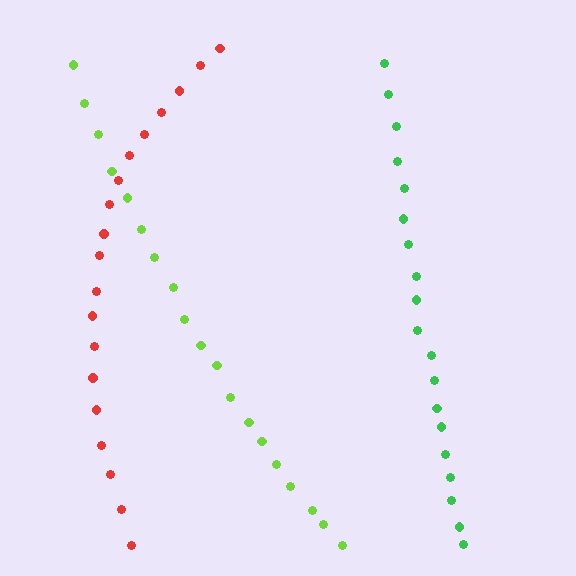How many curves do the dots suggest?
There are 3 distinct paths.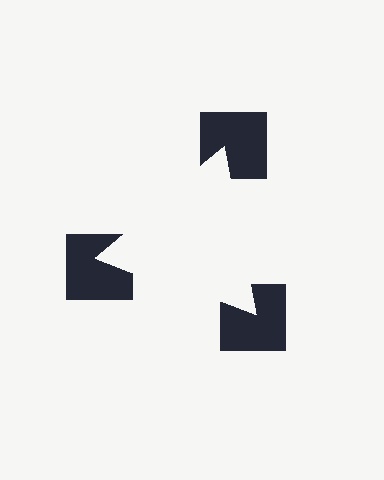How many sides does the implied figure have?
3 sides.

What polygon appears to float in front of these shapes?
An illusory triangle — its edges are inferred from the aligned wedge cuts in the notched squares, not physically drawn.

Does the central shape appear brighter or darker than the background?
It typically appears slightly brighter than the background, even though no actual brightness change is drawn.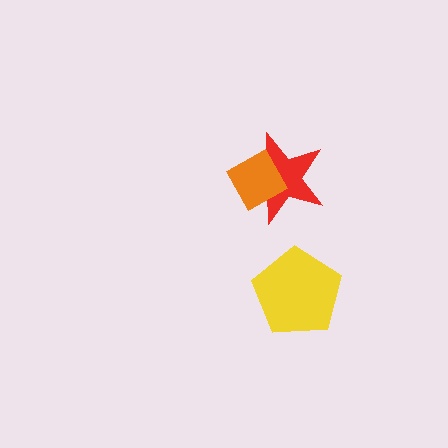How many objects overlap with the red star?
1 object overlaps with the red star.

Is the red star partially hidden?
Yes, it is partially covered by another shape.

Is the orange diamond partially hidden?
No, no other shape covers it.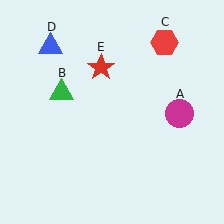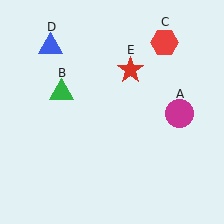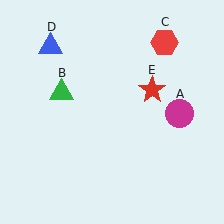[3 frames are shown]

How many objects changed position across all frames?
1 object changed position: red star (object E).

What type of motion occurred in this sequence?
The red star (object E) rotated clockwise around the center of the scene.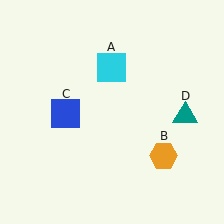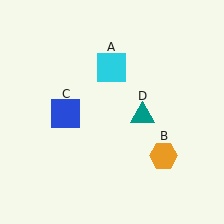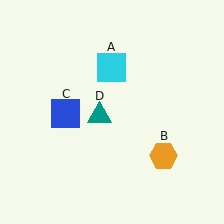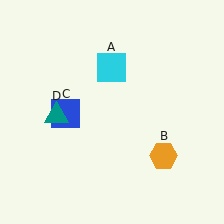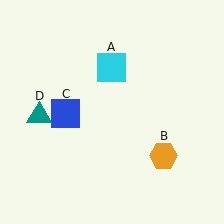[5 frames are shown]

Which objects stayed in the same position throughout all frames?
Cyan square (object A) and orange hexagon (object B) and blue square (object C) remained stationary.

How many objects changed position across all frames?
1 object changed position: teal triangle (object D).